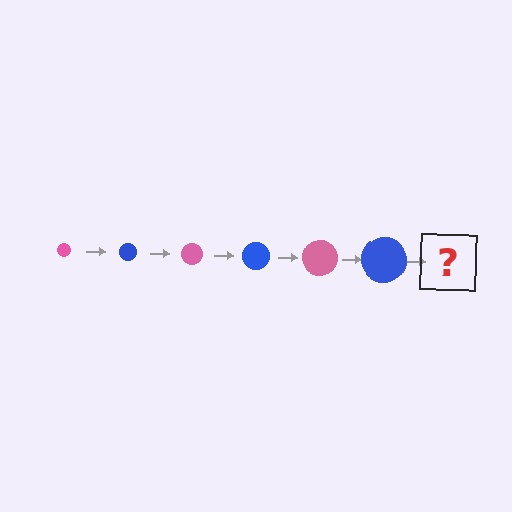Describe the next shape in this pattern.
It should be a pink circle, larger than the previous one.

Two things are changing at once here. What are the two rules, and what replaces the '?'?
The two rules are that the circle grows larger each step and the color cycles through pink and blue. The '?' should be a pink circle, larger than the previous one.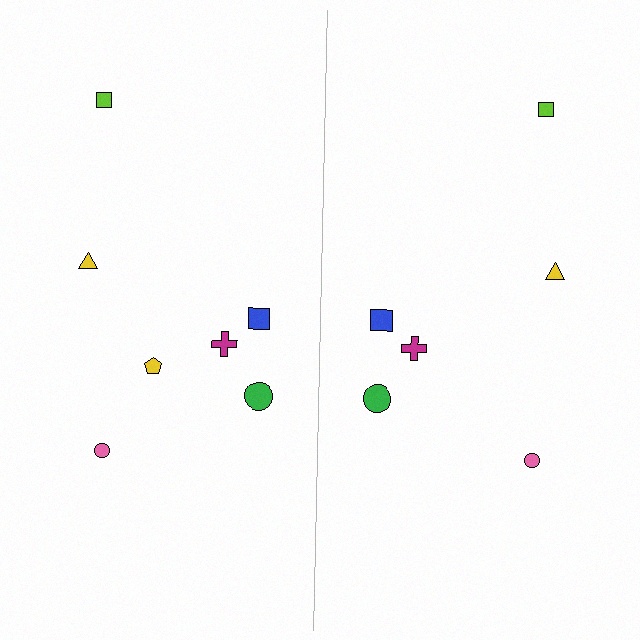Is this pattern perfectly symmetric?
No, the pattern is not perfectly symmetric. A yellow pentagon is missing from the right side.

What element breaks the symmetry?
A yellow pentagon is missing from the right side.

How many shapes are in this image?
There are 13 shapes in this image.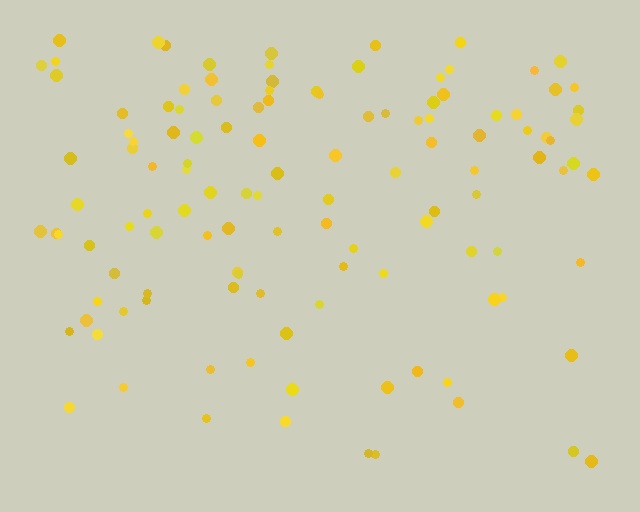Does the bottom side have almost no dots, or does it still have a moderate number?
Still a moderate number, just noticeably fewer than the top.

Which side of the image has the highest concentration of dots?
The top.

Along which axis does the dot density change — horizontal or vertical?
Vertical.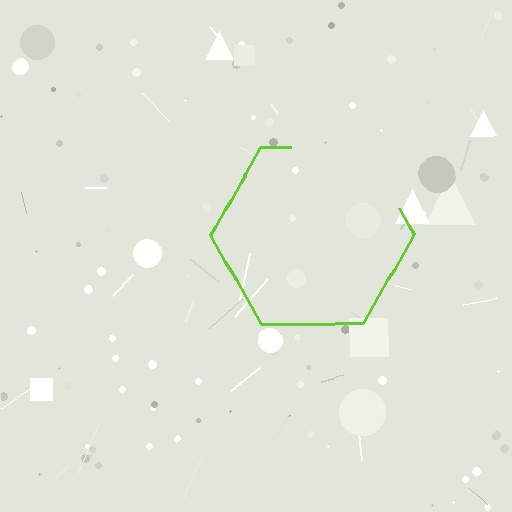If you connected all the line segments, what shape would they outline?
They would outline a hexagon.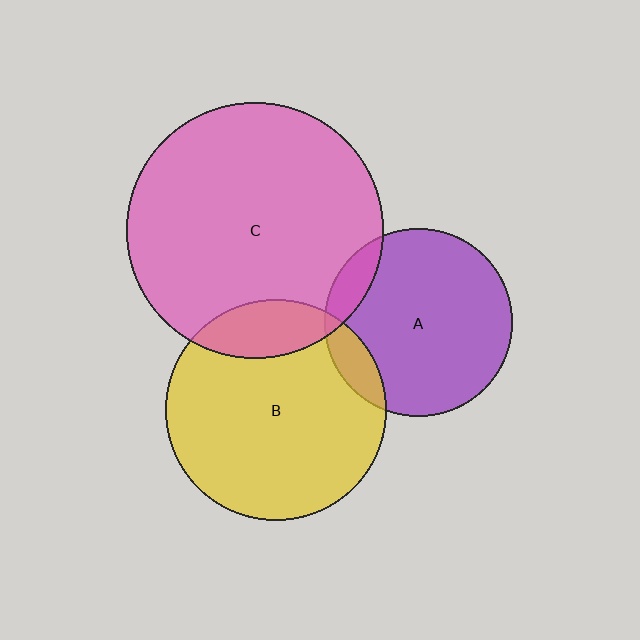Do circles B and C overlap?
Yes.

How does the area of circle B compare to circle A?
Approximately 1.4 times.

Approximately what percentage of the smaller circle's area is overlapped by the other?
Approximately 15%.